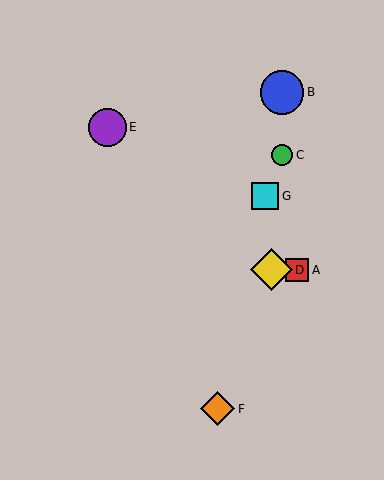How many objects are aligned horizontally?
2 objects (A, D) are aligned horizontally.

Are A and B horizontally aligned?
No, A is at y≈270 and B is at y≈92.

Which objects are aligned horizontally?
Objects A, D are aligned horizontally.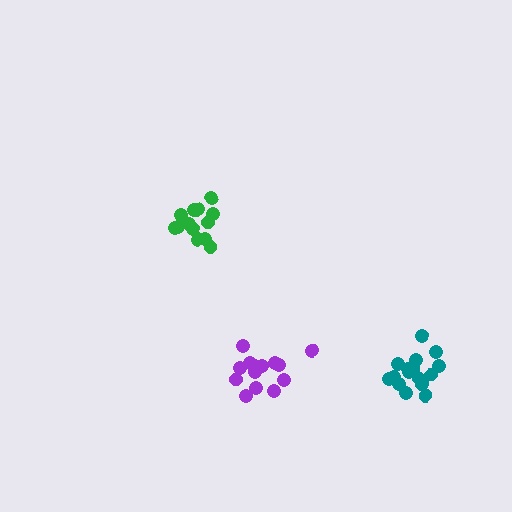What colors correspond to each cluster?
The clusters are colored: teal, purple, green.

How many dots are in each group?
Group 1: 16 dots, Group 2: 14 dots, Group 3: 13 dots (43 total).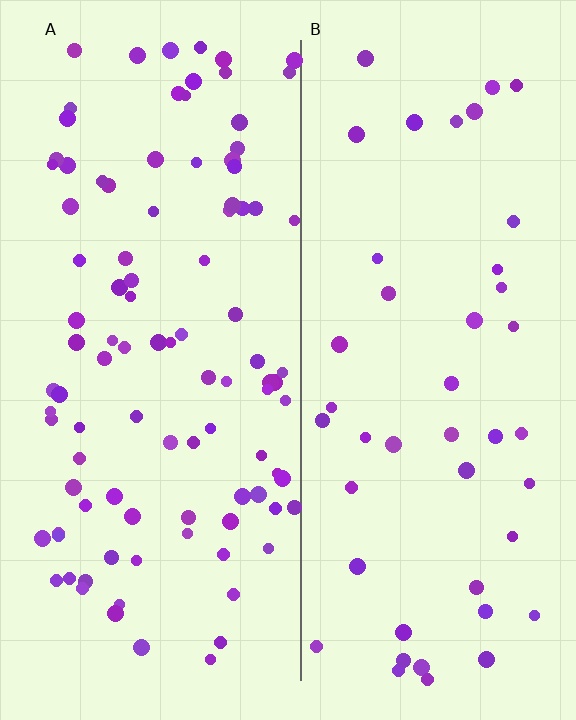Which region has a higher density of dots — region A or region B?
A (the left).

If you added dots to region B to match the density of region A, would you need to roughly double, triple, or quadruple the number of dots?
Approximately double.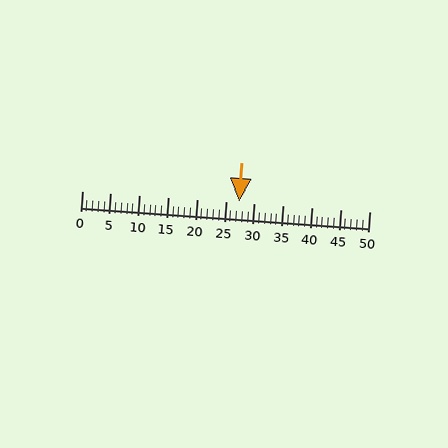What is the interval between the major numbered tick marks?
The major tick marks are spaced 5 units apart.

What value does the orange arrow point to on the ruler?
The orange arrow points to approximately 27.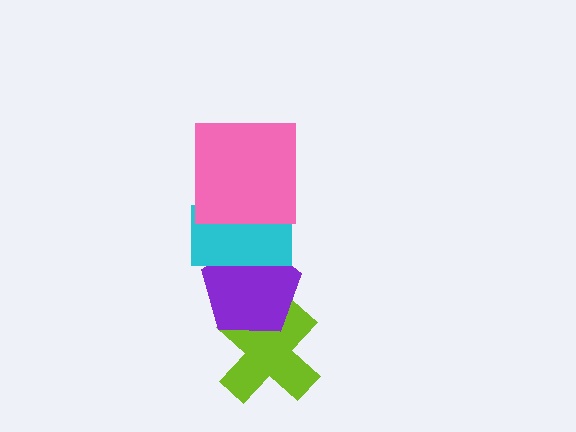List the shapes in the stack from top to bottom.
From top to bottom: the pink square, the cyan rectangle, the purple pentagon, the lime cross.